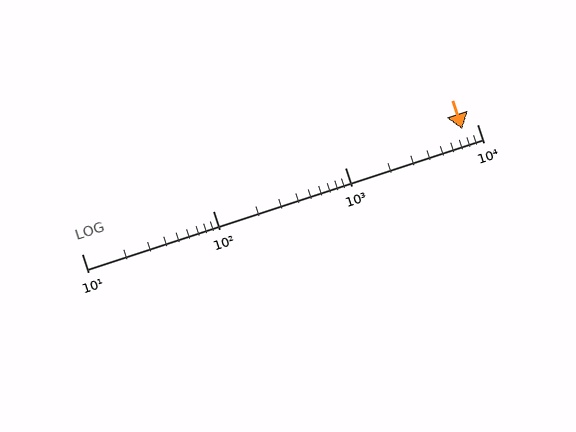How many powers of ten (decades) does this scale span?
The scale spans 3 decades, from 10 to 10000.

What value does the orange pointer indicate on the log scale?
The pointer indicates approximately 7700.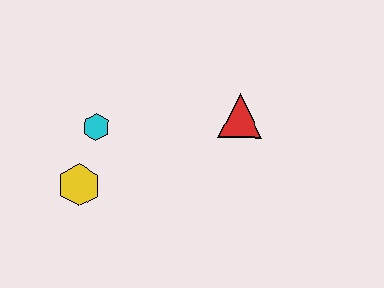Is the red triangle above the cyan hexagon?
Yes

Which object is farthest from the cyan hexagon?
The red triangle is farthest from the cyan hexagon.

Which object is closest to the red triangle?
The cyan hexagon is closest to the red triangle.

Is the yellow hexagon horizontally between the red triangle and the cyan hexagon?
No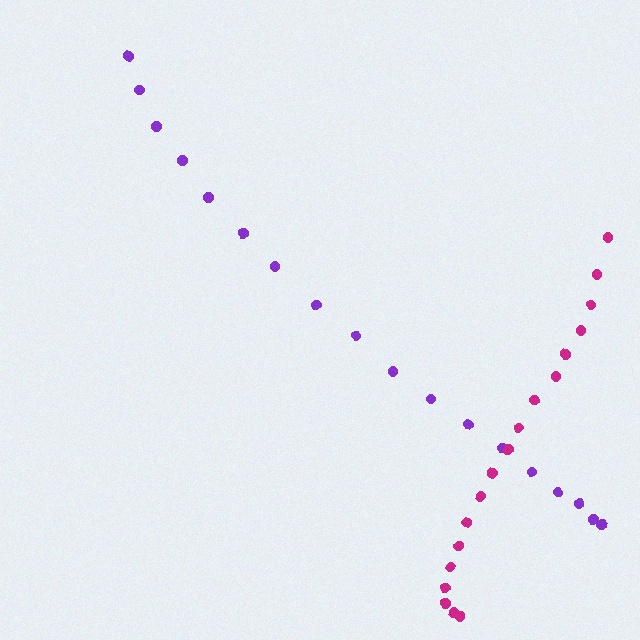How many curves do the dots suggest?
There are 2 distinct paths.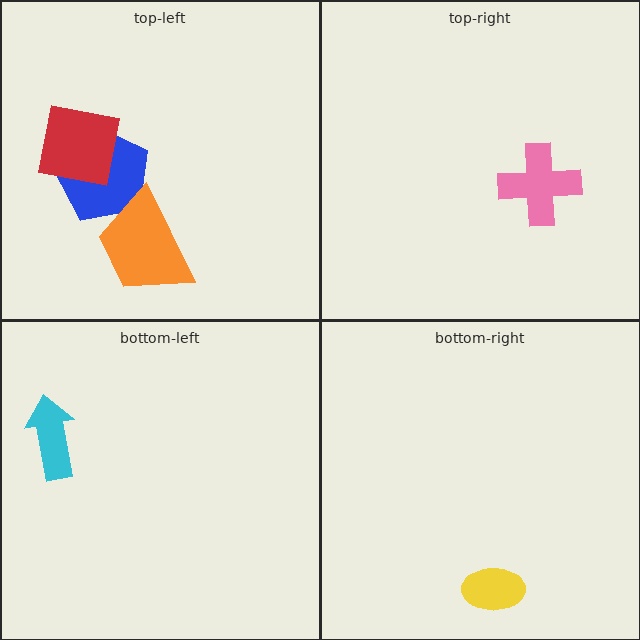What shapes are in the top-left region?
The blue pentagon, the red square, the orange trapezoid.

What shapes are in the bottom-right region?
The yellow ellipse.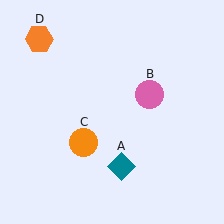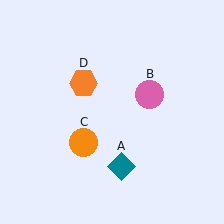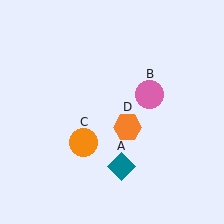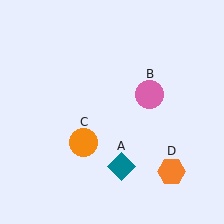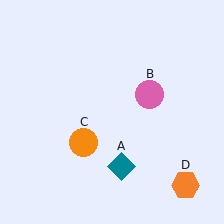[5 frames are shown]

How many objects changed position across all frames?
1 object changed position: orange hexagon (object D).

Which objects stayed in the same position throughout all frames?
Teal diamond (object A) and pink circle (object B) and orange circle (object C) remained stationary.